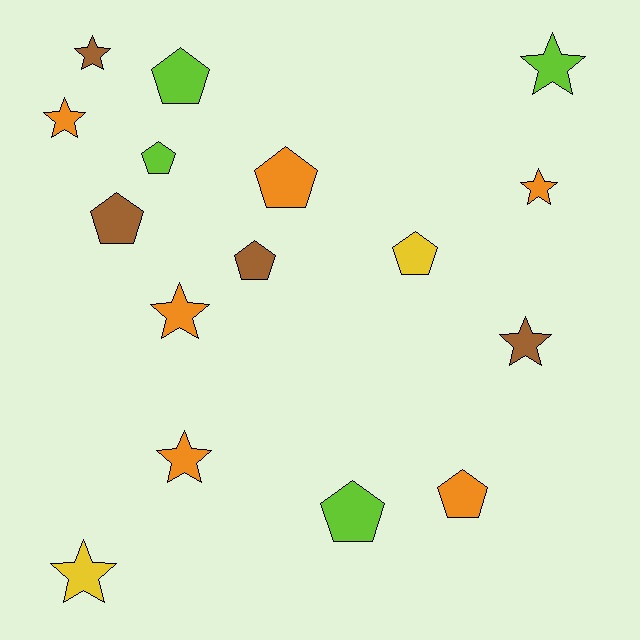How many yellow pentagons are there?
There is 1 yellow pentagon.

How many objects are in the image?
There are 16 objects.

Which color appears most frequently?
Orange, with 6 objects.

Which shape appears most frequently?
Pentagon, with 8 objects.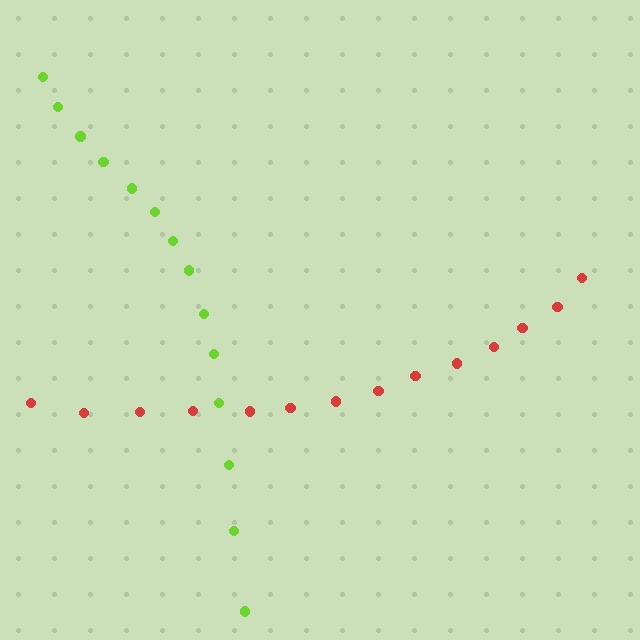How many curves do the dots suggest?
There are 2 distinct paths.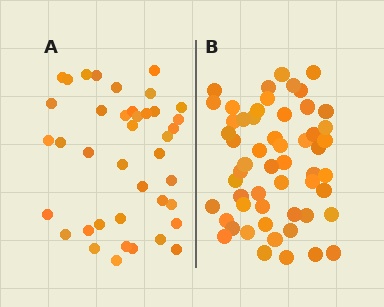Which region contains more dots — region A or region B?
Region B (the right region) has more dots.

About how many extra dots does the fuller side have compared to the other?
Region B has approximately 15 more dots than region A.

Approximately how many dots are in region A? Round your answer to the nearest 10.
About 40 dots.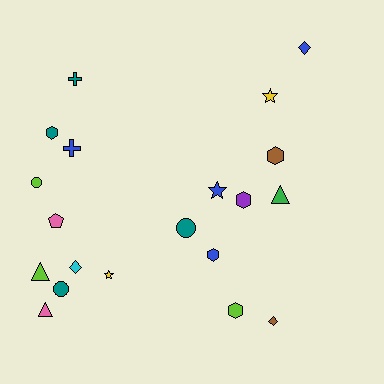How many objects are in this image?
There are 20 objects.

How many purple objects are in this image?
There is 1 purple object.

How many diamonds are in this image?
There are 3 diamonds.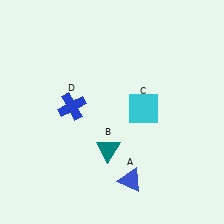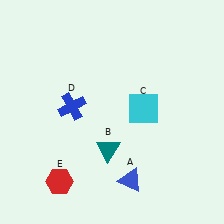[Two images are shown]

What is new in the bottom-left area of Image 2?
A red hexagon (E) was added in the bottom-left area of Image 2.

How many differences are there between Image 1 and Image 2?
There is 1 difference between the two images.